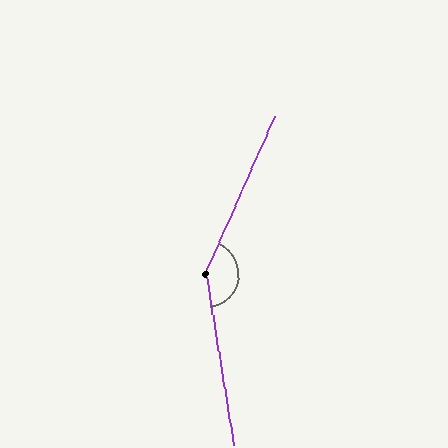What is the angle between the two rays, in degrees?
Approximately 147 degrees.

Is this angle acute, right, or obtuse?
It is obtuse.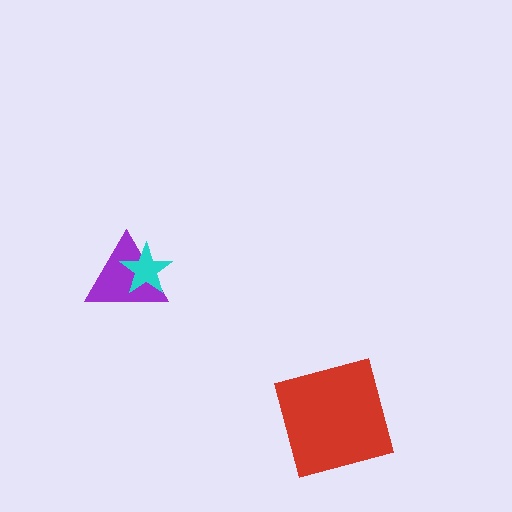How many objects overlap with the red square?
0 objects overlap with the red square.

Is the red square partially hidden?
No, no other shape covers it.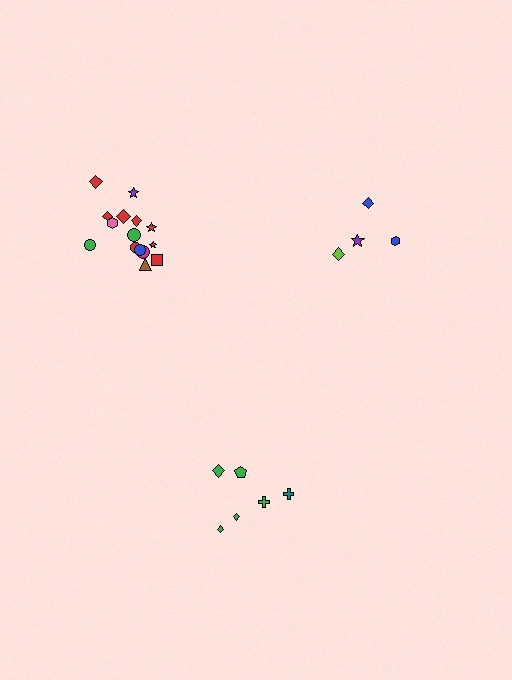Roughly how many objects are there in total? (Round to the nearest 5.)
Roughly 25 objects in total.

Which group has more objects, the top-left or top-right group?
The top-left group.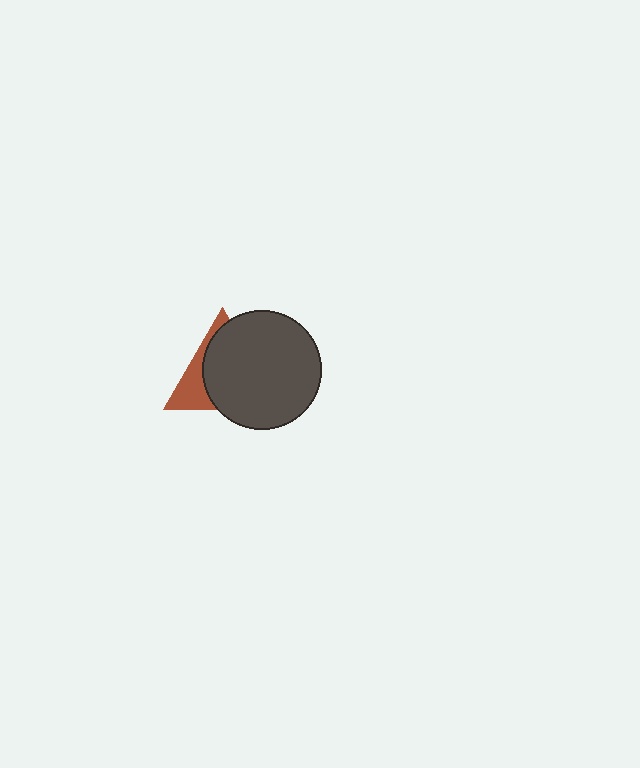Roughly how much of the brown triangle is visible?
A small part of it is visible (roughly 30%).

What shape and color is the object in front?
The object in front is a dark gray circle.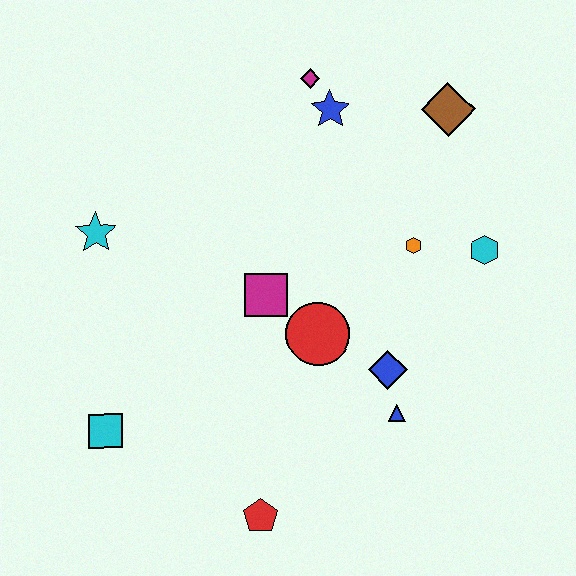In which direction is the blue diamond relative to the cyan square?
The blue diamond is to the right of the cyan square.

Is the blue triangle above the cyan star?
No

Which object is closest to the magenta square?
The red circle is closest to the magenta square.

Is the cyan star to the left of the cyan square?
Yes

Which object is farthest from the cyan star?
The cyan hexagon is farthest from the cyan star.